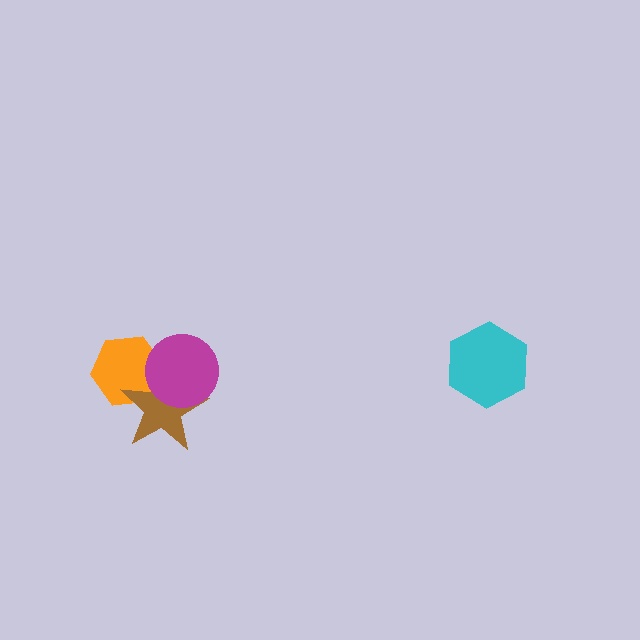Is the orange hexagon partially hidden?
Yes, it is partially covered by another shape.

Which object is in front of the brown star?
The magenta circle is in front of the brown star.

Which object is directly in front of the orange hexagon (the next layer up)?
The brown star is directly in front of the orange hexagon.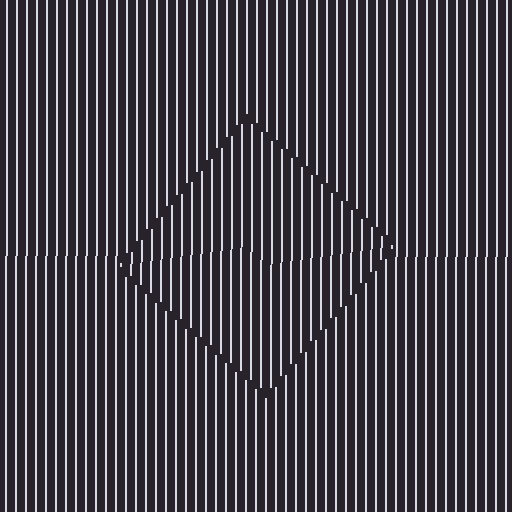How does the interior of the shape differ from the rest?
The interior of the shape contains the same grating, shifted by half a period — the contour is defined by the phase discontinuity where line-ends from the inner and outer gratings abut.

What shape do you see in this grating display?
An illusory square. The interior of the shape contains the same grating, shifted by half a period — the contour is defined by the phase discontinuity where line-ends from the inner and outer gratings abut.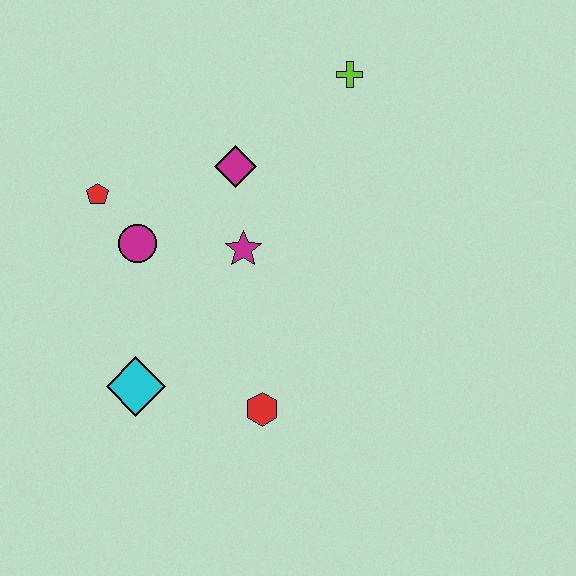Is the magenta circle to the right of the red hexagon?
No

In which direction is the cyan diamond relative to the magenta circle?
The cyan diamond is below the magenta circle.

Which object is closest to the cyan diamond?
The red hexagon is closest to the cyan diamond.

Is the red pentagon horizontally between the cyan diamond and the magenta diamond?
No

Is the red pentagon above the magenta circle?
Yes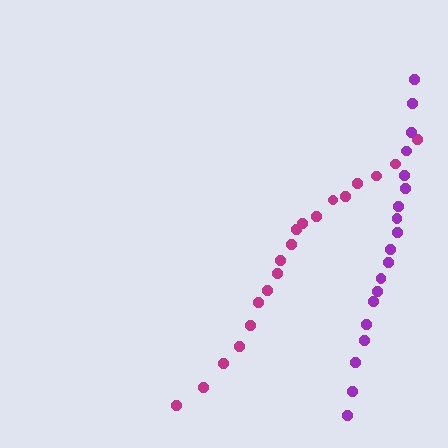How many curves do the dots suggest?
There are 2 distinct paths.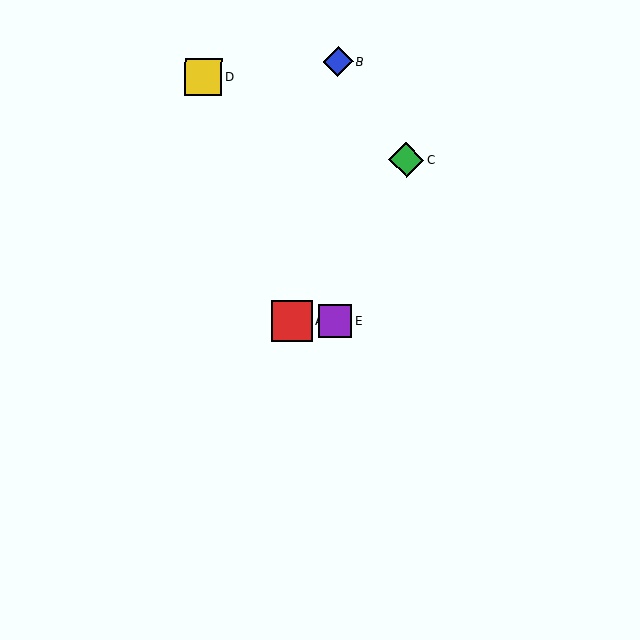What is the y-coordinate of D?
Object D is at y≈77.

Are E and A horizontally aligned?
Yes, both are at y≈321.